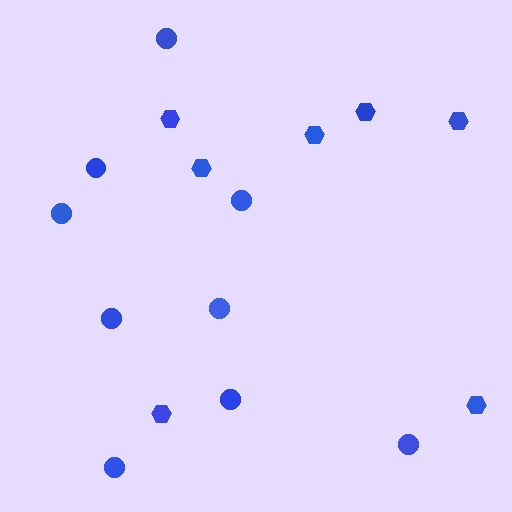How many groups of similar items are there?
There are 2 groups: one group of circles (9) and one group of hexagons (7).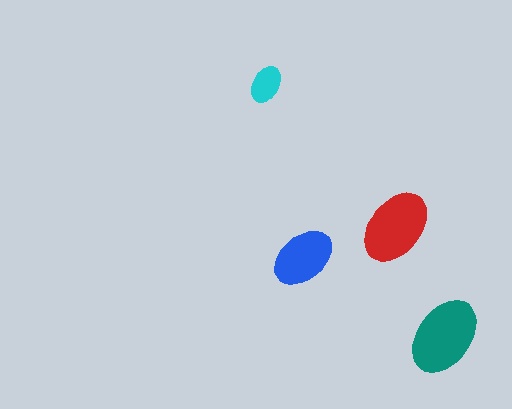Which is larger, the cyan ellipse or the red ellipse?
The red one.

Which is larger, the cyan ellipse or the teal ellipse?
The teal one.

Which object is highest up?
The cyan ellipse is topmost.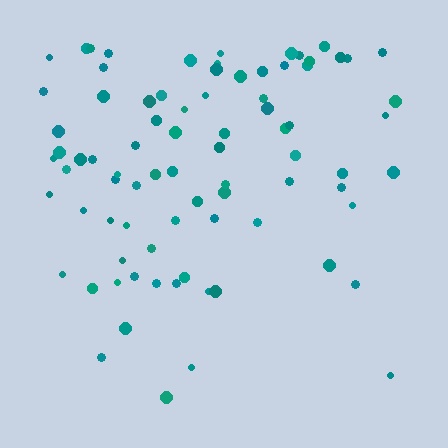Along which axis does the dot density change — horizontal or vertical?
Vertical.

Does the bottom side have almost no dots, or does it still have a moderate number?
Still a moderate number, just noticeably fewer than the top.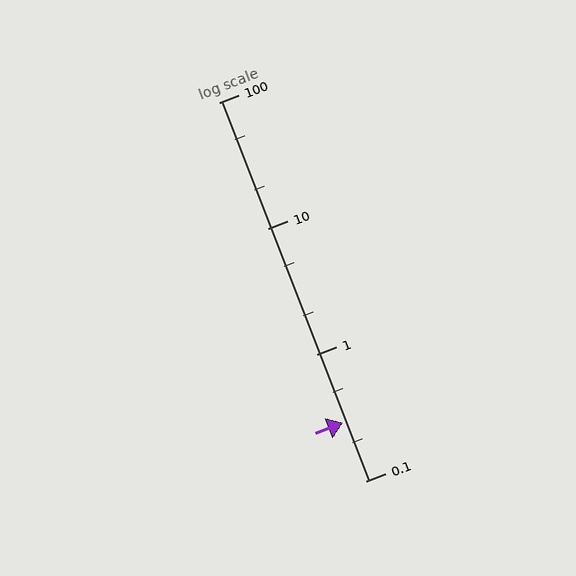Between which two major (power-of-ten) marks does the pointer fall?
The pointer is between 0.1 and 1.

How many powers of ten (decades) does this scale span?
The scale spans 3 decades, from 0.1 to 100.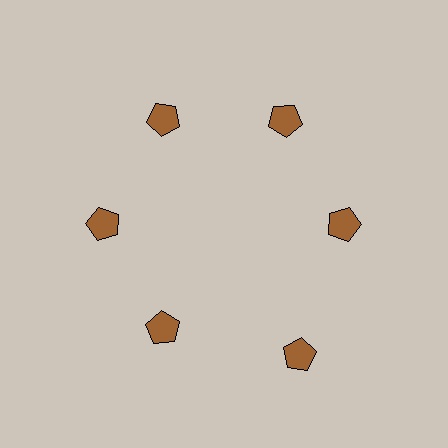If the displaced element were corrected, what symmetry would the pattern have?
It would have 6-fold rotational symmetry — the pattern would map onto itself every 60 degrees.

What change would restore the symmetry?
The symmetry would be restored by moving it inward, back onto the ring so that all 6 pentagons sit at equal angles and equal distance from the center.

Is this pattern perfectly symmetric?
No. The 6 brown pentagons are arranged in a ring, but one element near the 5 o'clock position is pushed outward from the center, breaking the 6-fold rotational symmetry.